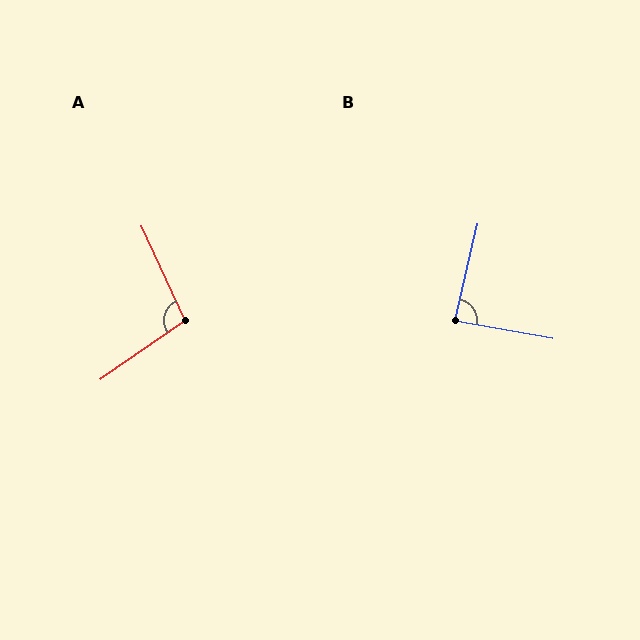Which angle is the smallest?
B, at approximately 87 degrees.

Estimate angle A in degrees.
Approximately 100 degrees.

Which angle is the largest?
A, at approximately 100 degrees.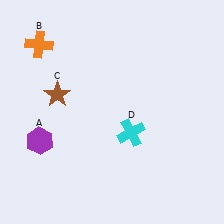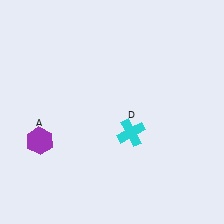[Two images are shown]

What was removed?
The orange cross (B), the brown star (C) were removed in Image 2.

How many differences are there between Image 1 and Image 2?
There are 2 differences between the two images.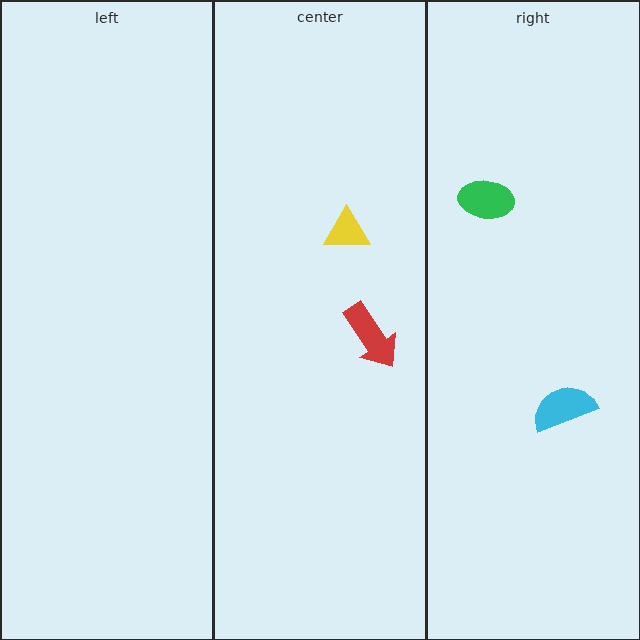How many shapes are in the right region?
2.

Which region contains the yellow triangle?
The center region.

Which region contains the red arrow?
The center region.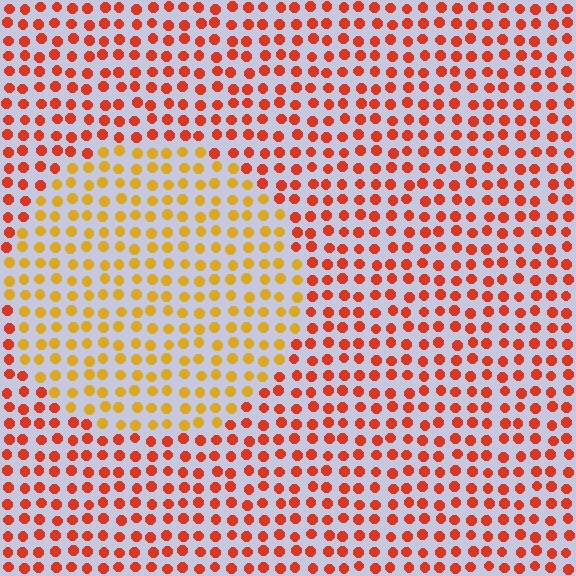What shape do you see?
I see a circle.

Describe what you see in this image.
The image is filled with small red elements in a uniform arrangement. A circle-shaped region is visible where the elements are tinted to a slightly different hue, forming a subtle color boundary.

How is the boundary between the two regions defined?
The boundary is defined purely by a slight shift in hue (about 38 degrees). Spacing, size, and orientation are identical on both sides.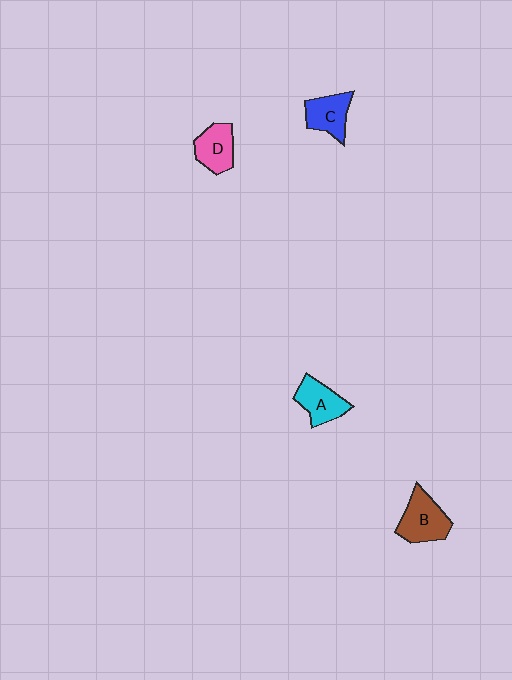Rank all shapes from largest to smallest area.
From largest to smallest: B (brown), A (cyan), C (blue), D (pink).